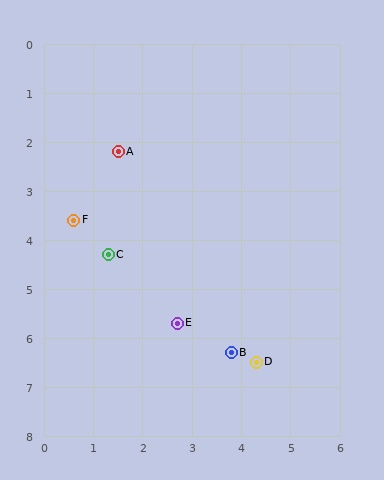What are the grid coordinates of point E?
Point E is at approximately (2.7, 5.7).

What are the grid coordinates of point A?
Point A is at approximately (1.5, 2.2).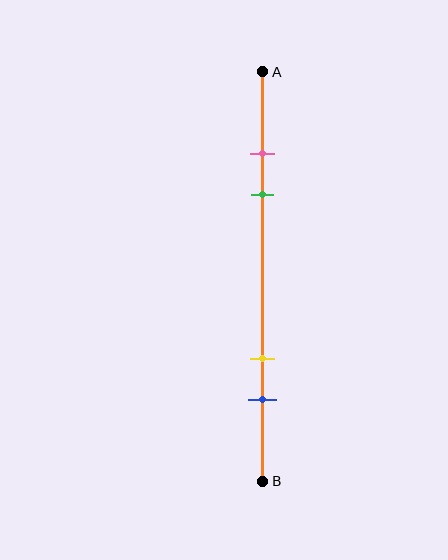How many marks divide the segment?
There are 4 marks dividing the segment.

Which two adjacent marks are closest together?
The pink and green marks are the closest adjacent pair.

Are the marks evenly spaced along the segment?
No, the marks are not evenly spaced.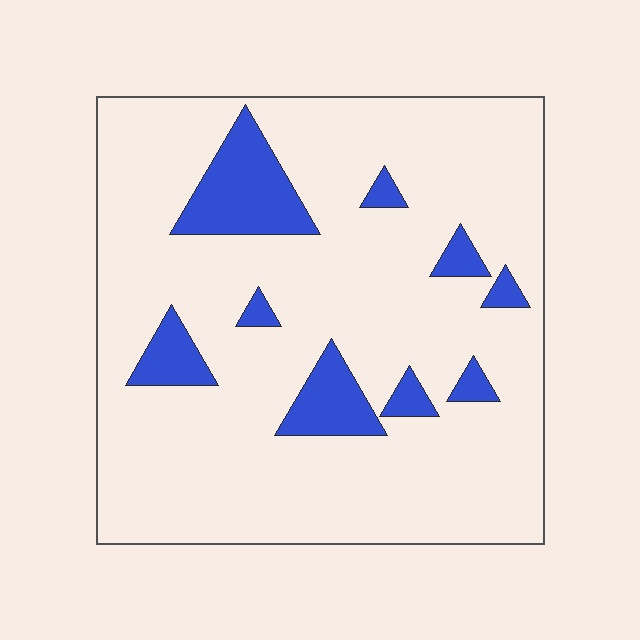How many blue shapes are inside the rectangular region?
9.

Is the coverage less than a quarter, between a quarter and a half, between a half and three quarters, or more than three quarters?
Less than a quarter.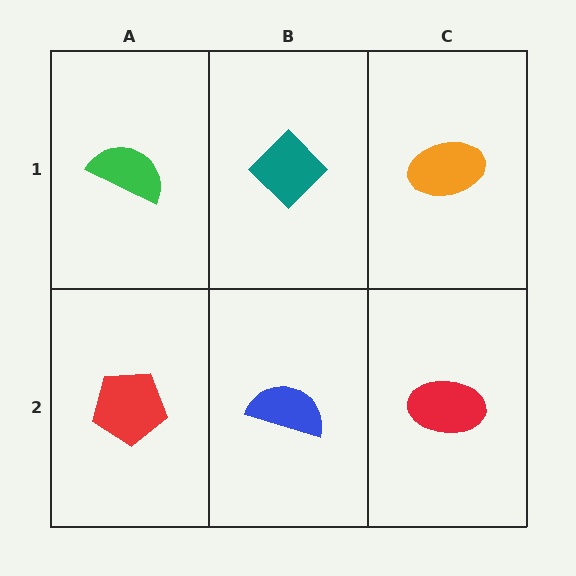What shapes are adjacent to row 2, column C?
An orange ellipse (row 1, column C), a blue semicircle (row 2, column B).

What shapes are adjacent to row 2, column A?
A green semicircle (row 1, column A), a blue semicircle (row 2, column B).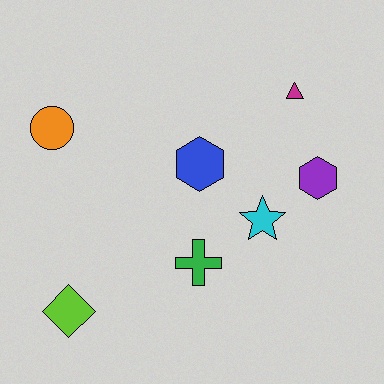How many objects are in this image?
There are 7 objects.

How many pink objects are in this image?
There are no pink objects.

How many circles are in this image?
There is 1 circle.